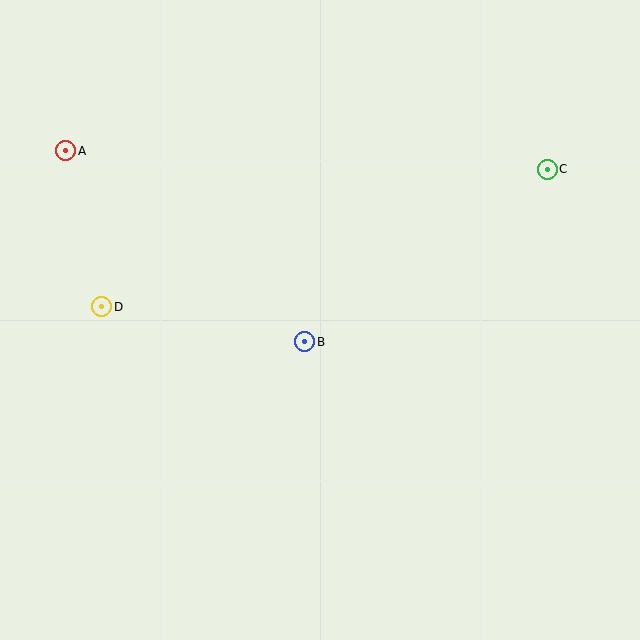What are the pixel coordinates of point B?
Point B is at (305, 342).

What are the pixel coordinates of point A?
Point A is at (66, 151).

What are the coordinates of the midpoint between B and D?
The midpoint between B and D is at (203, 324).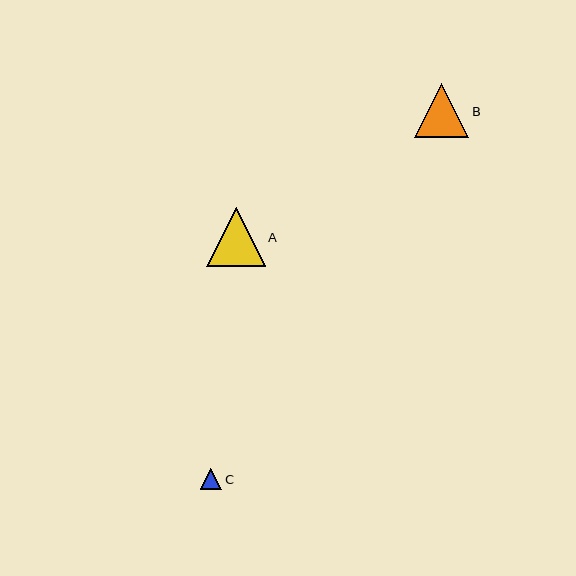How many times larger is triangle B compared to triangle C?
Triangle B is approximately 2.5 times the size of triangle C.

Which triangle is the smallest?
Triangle C is the smallest with a size of approximately 21 pixels.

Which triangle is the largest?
Triangle A is the largest with a size of approximately 59 pixels.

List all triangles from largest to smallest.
From largest to smallest: A, B, C.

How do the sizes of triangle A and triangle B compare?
Triangle A and triangle B are approximately the same size.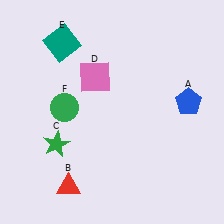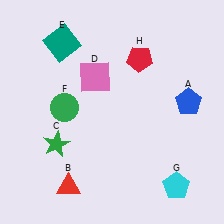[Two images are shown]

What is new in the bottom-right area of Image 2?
A cyan pentagon (G) was added in the bottom-right area of Image 2.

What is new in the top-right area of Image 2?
A red pentagon (H) was added in the top-right area of Image 2.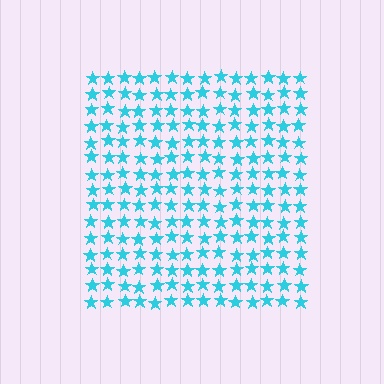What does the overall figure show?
The overall figure shows a square.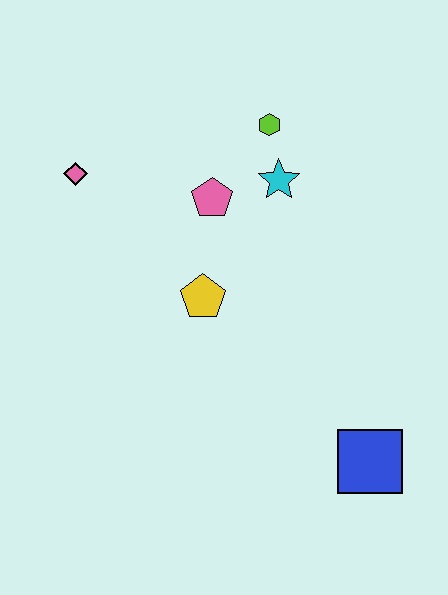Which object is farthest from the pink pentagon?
The blue square is farthest from the pink pentagon.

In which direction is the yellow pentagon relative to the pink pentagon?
The yellow pentagon is below the pink pentagon.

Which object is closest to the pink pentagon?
The cyan star is closest to the pink pentagon.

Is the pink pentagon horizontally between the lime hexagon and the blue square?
No